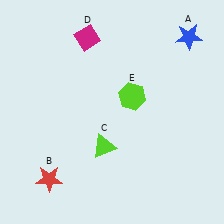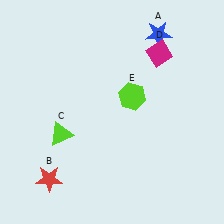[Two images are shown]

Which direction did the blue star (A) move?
The blue star (A) moved left.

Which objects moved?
The objects that moved are: the blue star (A), the lime triangle (C), the magenta diamond (D).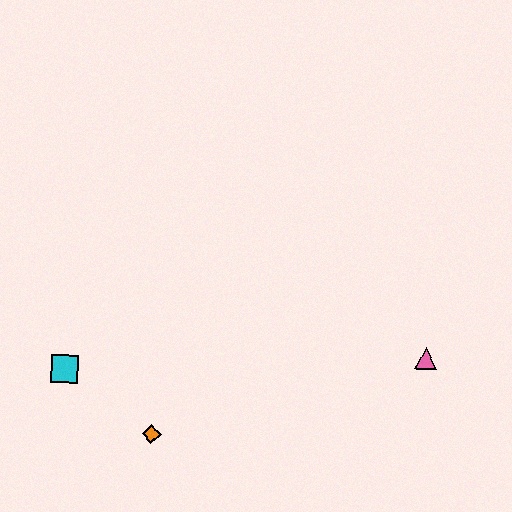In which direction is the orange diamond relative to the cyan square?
The orange diamond is to the right of the cyan square.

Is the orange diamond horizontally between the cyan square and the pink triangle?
Yes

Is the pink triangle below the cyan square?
No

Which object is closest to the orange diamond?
The cyan square is closest to the orange diamond.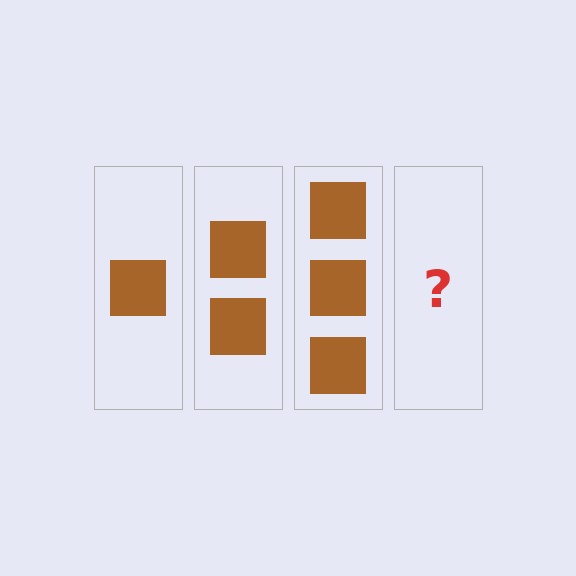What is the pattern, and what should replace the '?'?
The pattern is that each step adds one more square. The '?' should be 4 squares.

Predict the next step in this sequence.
The next step is 4 squares.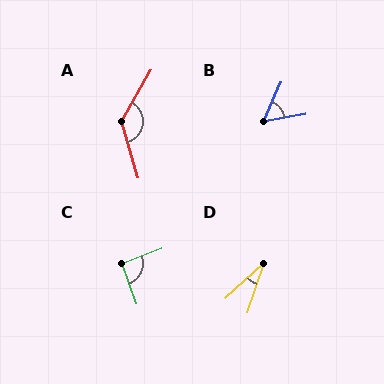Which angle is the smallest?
D, at approximately 29 degrees.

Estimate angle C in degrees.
Approximately 91 degrees.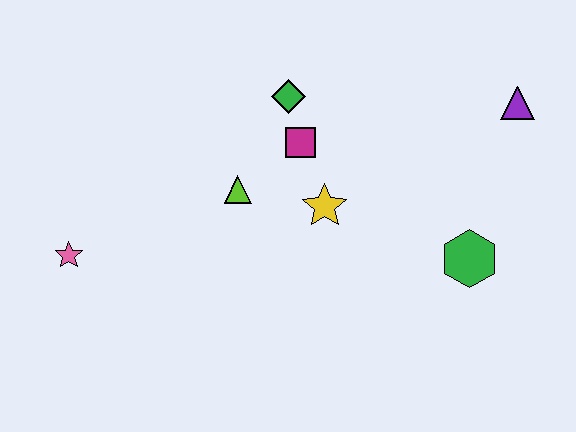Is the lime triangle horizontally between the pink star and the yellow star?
Yes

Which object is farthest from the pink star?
The purple triangle is farthest from the pink star.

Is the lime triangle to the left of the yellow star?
Yes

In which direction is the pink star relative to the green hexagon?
The pink star is to the left of the green hexagon.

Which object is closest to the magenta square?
The green diamond is closest to the magenta square.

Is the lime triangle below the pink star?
No